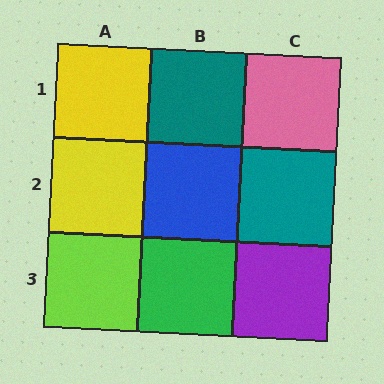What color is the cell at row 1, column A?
Yellow.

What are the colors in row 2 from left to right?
Yellow, blue, teal.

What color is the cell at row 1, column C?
Pink.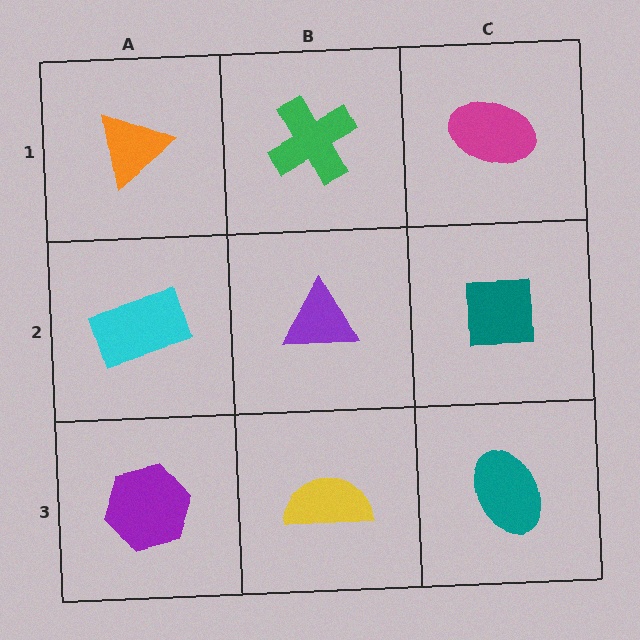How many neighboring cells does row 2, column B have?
4.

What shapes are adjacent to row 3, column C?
A teal square (row 2, column C), a yellow semicircle (row 3, column B).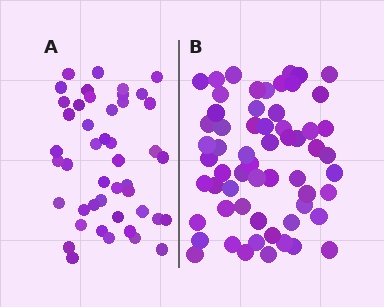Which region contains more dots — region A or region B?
Region B (the right region) has more dots.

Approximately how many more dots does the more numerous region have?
Region B has approximately 15 more dots than region A.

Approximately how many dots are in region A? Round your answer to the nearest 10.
About 40 dots. (The exact count is 45, which rounds to 40.)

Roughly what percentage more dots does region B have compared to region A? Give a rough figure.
About 35% more.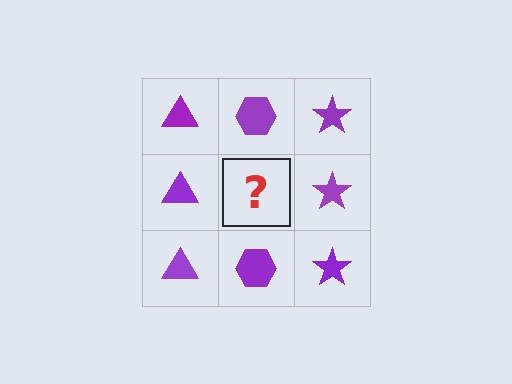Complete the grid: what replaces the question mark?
The question mark should be replaced with a purple hexagon.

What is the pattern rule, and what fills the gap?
The rule is that each column has a consistent shape. The gap should be filled with a purple hexagon.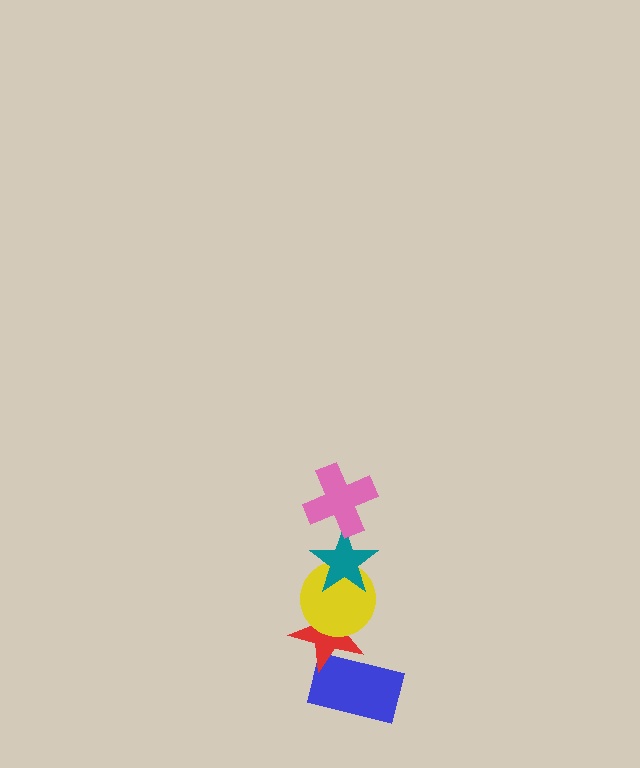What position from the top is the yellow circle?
The yellow circle is 3rd from the top.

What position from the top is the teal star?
The teal star is 2nd from the top.